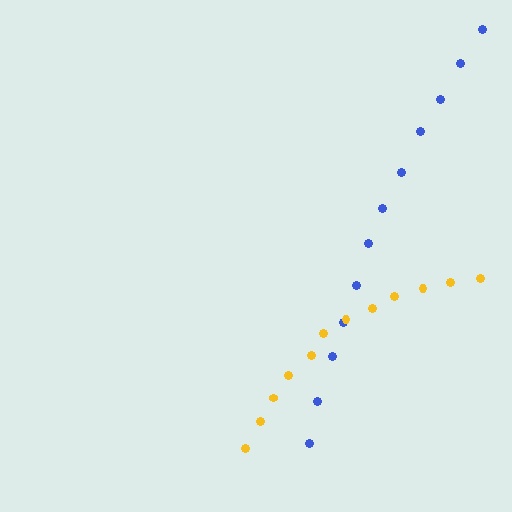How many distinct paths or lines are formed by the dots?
There are 2 distinct paths.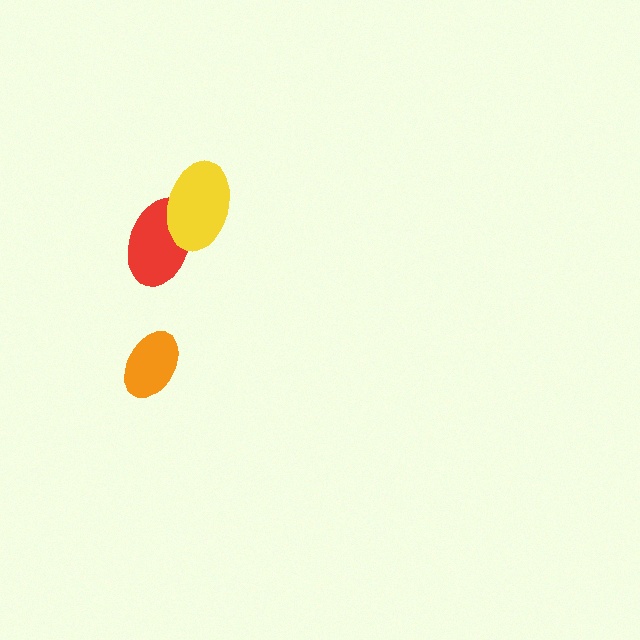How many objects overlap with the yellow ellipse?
1 object overlaps with the yellow ellipse.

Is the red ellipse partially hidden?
Yes, it is partially covered by another shape.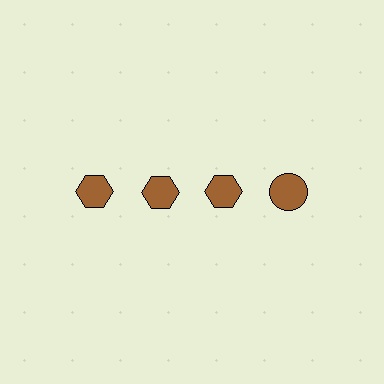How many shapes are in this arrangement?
There are 4 shapes arranged in a grid pattern.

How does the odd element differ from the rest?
It has a different shape: circle instead of hexagon.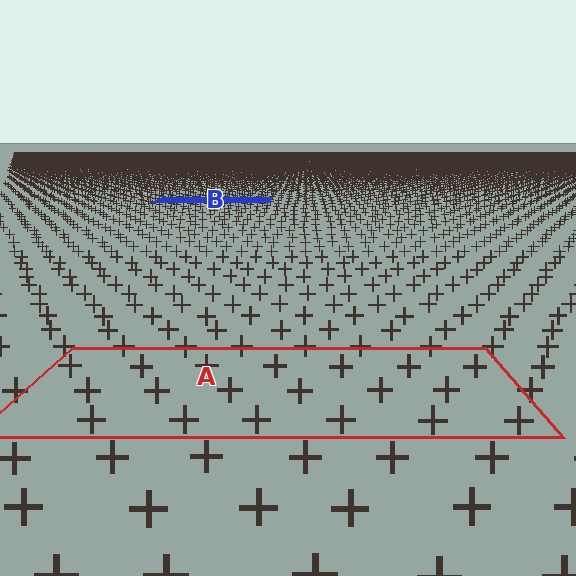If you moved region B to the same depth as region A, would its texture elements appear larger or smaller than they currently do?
They would appear larger. At a closer depth, the same texture elements are projected at a bigger on-screen size.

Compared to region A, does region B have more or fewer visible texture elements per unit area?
Region B has more texture elements per unit area — they are packed more densely because it is farther away.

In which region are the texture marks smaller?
The texture marks are smaller in region B, because it is farther away.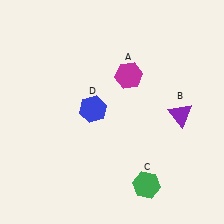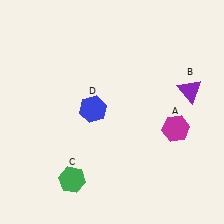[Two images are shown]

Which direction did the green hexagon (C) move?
The green hexagon (C) moved left.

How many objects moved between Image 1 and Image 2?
3 objects moved between the two images.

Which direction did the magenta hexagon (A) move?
The magenta hexagon (A) moved down.